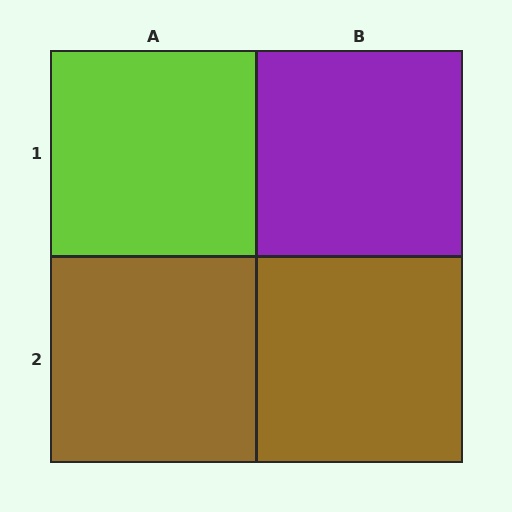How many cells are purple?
1 cell is purple.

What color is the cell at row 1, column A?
Lime.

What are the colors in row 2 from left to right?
Brown, brown.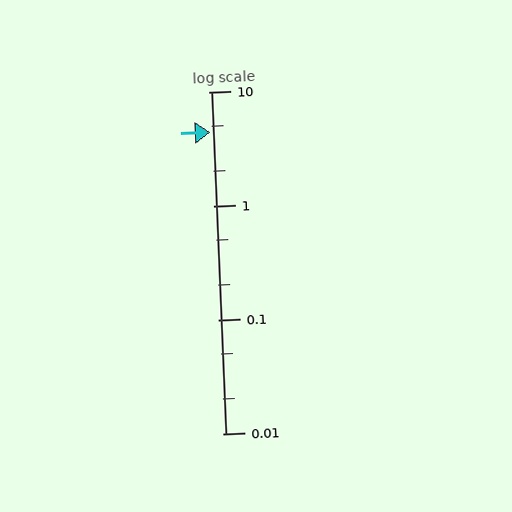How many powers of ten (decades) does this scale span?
The scale spans 3 decades, from 0.01 to 10.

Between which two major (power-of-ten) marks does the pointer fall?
The pointer is between 1 and 10.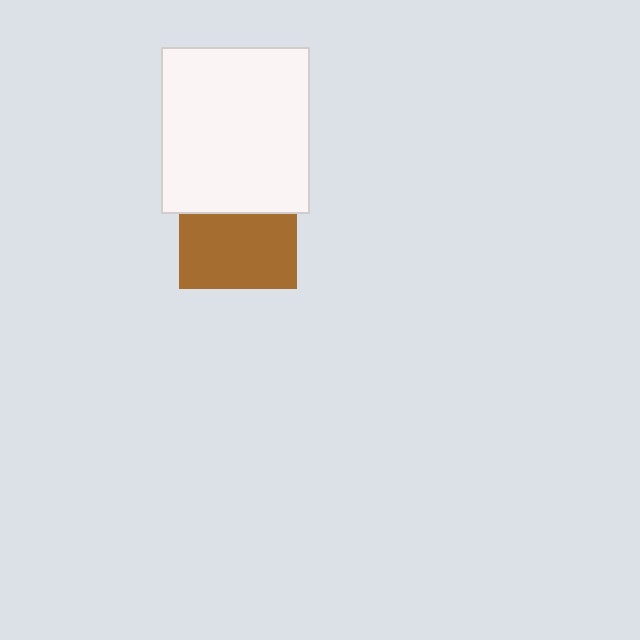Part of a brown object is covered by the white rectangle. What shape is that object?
It is a square.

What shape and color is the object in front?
The object in front is a white rectangle.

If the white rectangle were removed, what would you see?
You would see the complete brown square.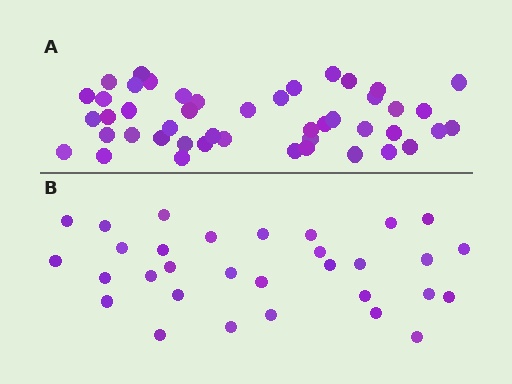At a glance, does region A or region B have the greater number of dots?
Region A (the top region) has more dots.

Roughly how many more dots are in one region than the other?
Region A has approximately 15 more dots than region B.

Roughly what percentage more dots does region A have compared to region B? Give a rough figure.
About 50% more.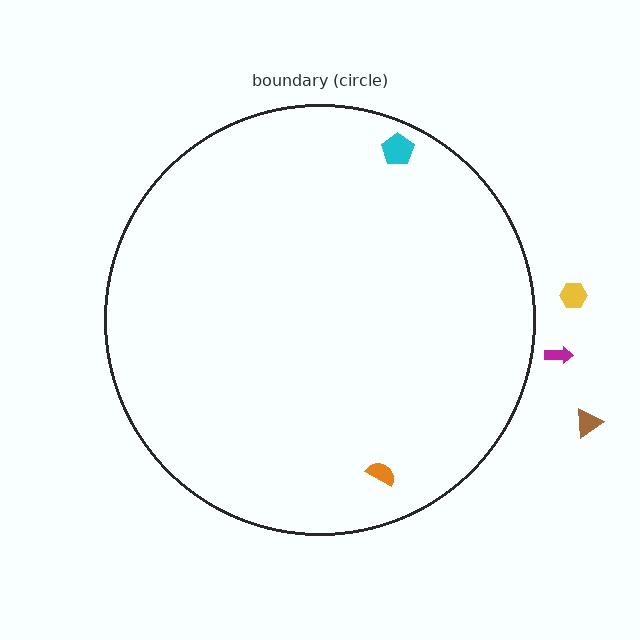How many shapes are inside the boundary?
2 inside, 3 outside.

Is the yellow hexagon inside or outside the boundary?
Outside.